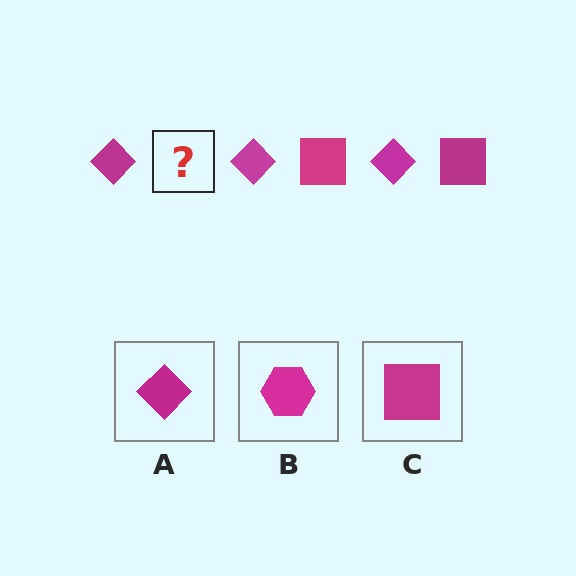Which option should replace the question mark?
Option C.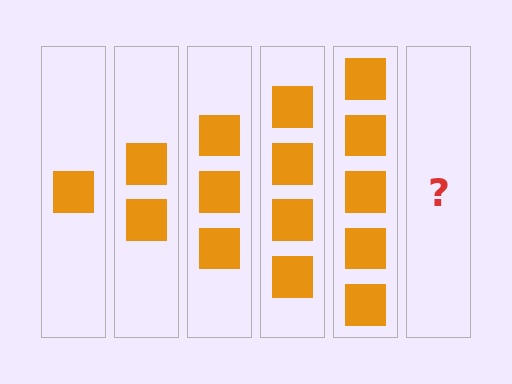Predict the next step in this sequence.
The next step is 6 squares.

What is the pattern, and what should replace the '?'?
The pattern is that each step adds one more square. The '?' should be 6 squares.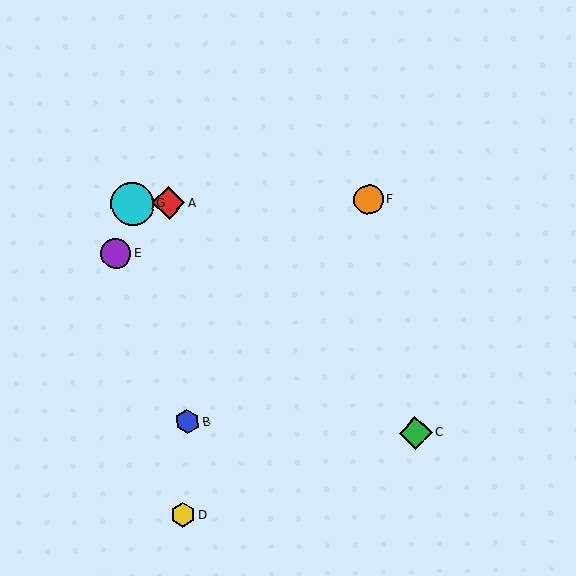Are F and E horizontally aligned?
No, F is at y≈199 and E is at y≈253.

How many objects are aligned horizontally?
3 objects (A, F, G) are aligned horizontally.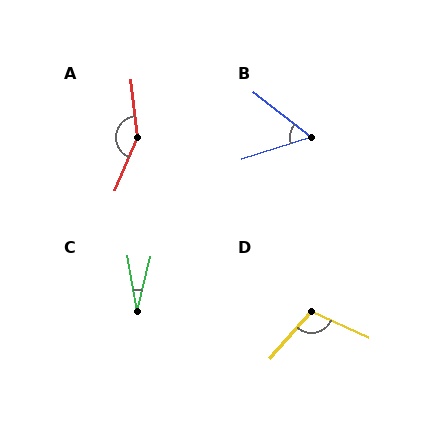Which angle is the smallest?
C, at approximately 24 degrees.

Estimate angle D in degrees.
Approximately 107 degrees.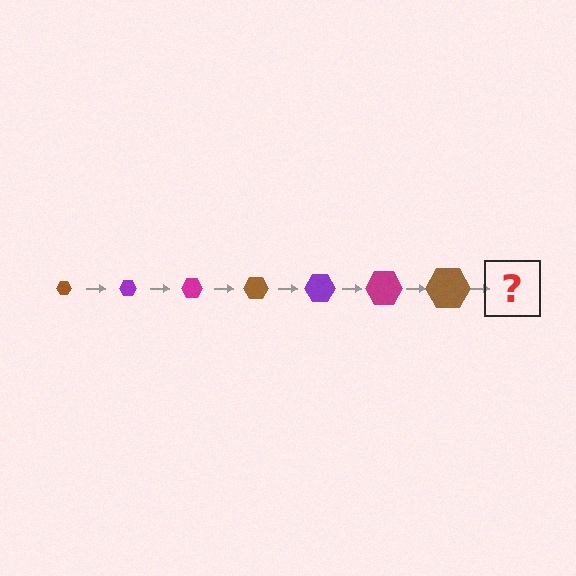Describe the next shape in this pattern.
It should be a purple hexagon, larger than the previous one.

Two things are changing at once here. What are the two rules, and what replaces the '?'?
The two rules are that the hexagon grows larger each step and the color cycles through brown, purple, and magenta. The '?' should be a purple hexagon, larger than the previous one.